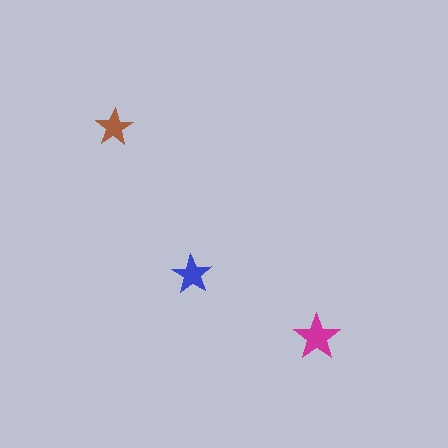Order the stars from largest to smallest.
the magenta one, the blue one, the brown one.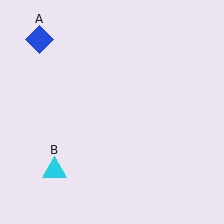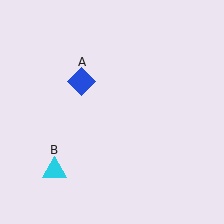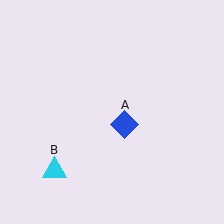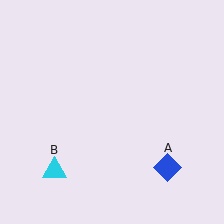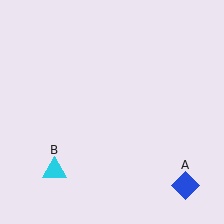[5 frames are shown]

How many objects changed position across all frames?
1 object changed position: blue diamond (object A).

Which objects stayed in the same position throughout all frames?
Cyan triangle (object B) remained stationary.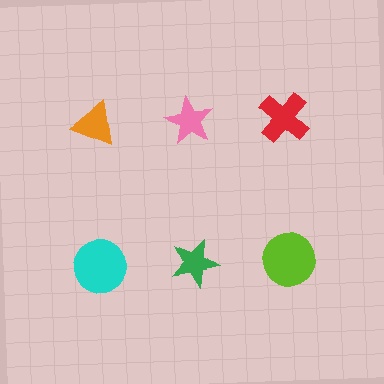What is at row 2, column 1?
A cyan circle.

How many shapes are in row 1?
3 shapes.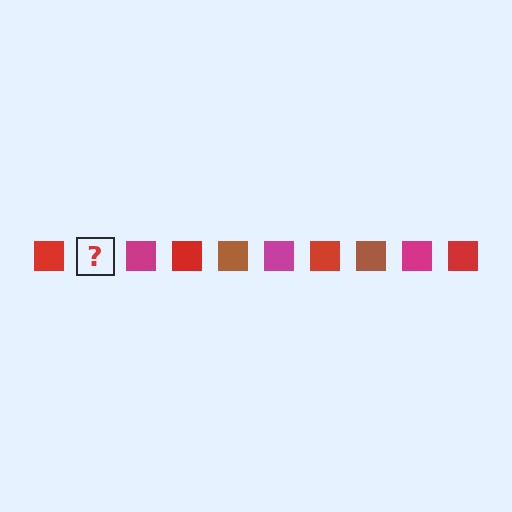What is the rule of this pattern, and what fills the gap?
The rule is that the pattern cycles through red, brown, magenta squares. The gap should be filled with a brown square.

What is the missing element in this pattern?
The missing element is a brown square.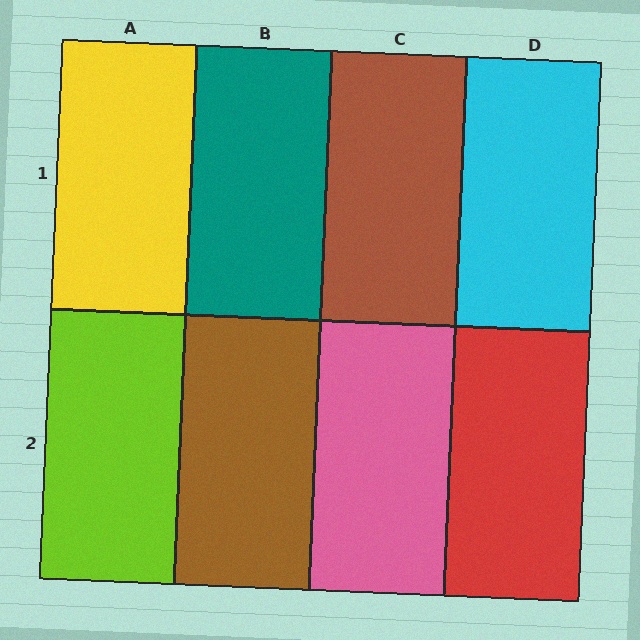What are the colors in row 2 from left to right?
Lime, brown, pink, red.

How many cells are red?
1 cell is red.